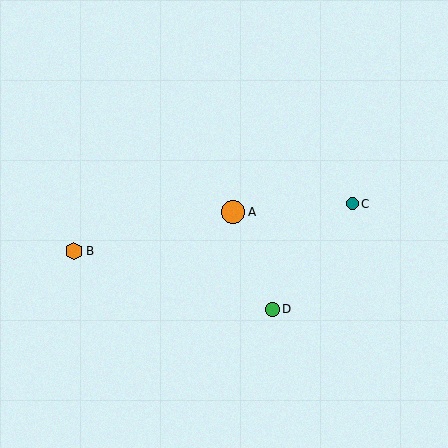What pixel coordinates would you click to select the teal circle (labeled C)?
Click at (352, 204) to select the teal circle C.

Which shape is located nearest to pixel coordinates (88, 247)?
The orange hexagon (labeled B) at (74, 251) is nearest to that location.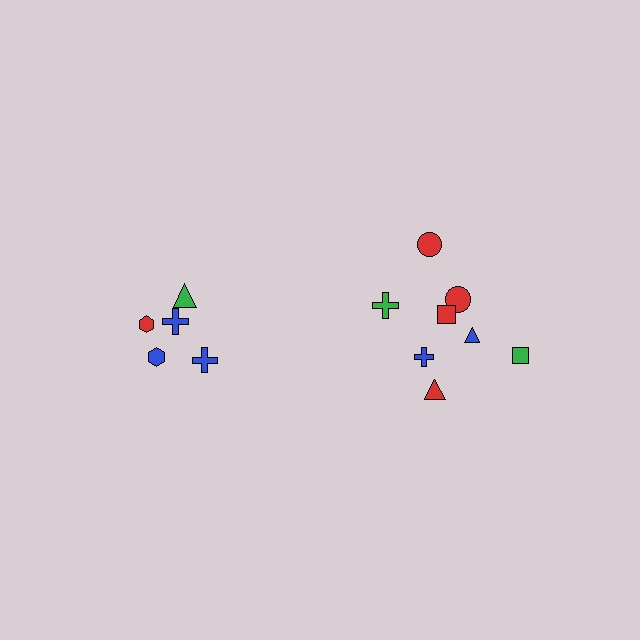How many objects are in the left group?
There are 5 objects.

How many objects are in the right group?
There are 8 objects.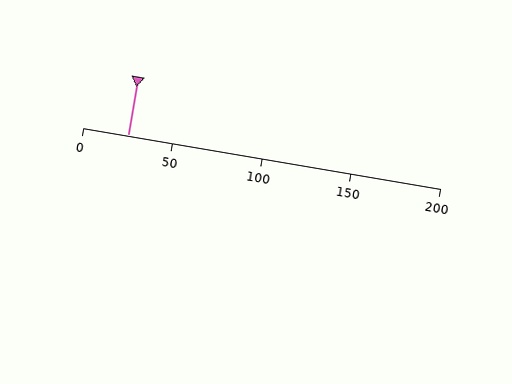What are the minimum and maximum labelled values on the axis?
The axis runs from 0 to 200.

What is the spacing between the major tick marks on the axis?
The major ticks are spaced 50 apart.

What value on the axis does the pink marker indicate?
The marker indicates approximately 25.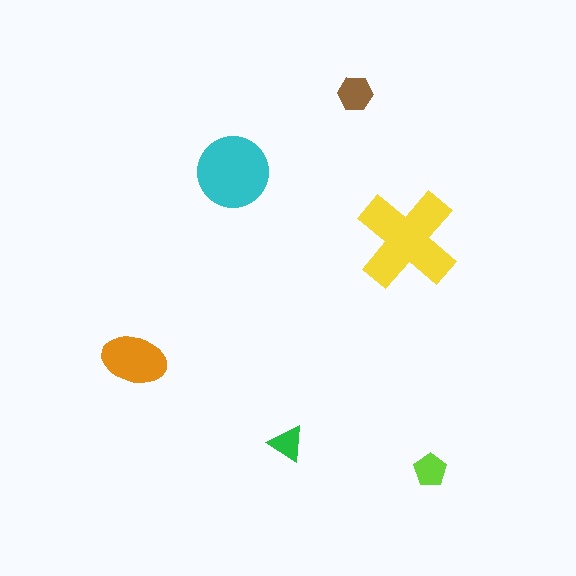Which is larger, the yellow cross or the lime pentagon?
The yellow cross.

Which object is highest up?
The brown hexagon is topmost.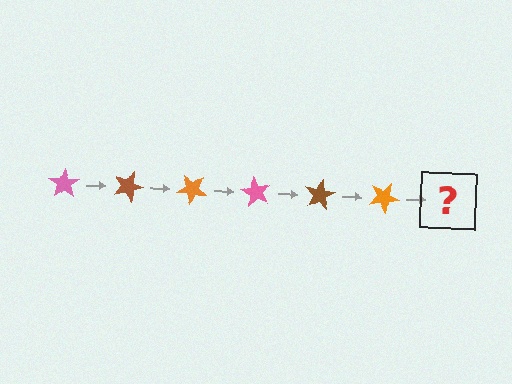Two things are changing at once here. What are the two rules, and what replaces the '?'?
The two rules are that it rotates 20 degrees each step and the color cycles through pink, brown, and orange. The '?' should be a pink star, rotated 120 degrees from the start.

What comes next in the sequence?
The next element should be a pink star, rotated 120 degrees from the start.